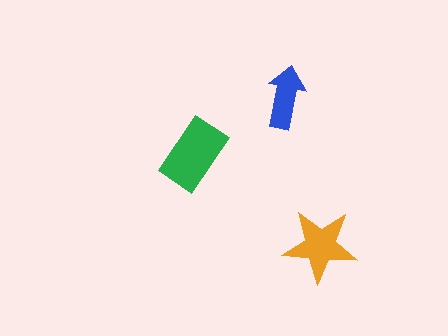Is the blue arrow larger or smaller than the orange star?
Smaller.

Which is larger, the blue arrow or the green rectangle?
The green rectangle.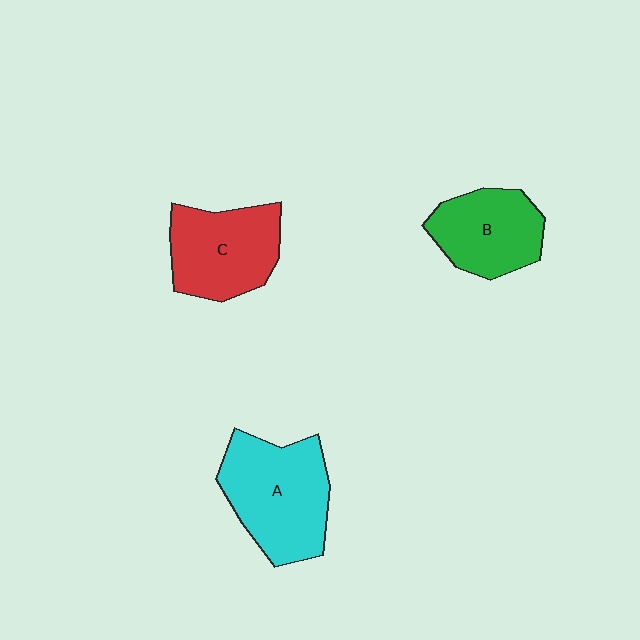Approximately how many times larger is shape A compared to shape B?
Approximately 1.4 times.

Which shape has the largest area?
Shape A (cyan).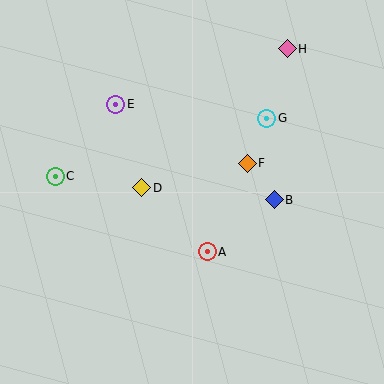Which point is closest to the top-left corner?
Point E is closest to the top-left corner.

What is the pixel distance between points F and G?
The distance between F and G is 49 pixels.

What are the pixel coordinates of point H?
Point H is at (287, 49).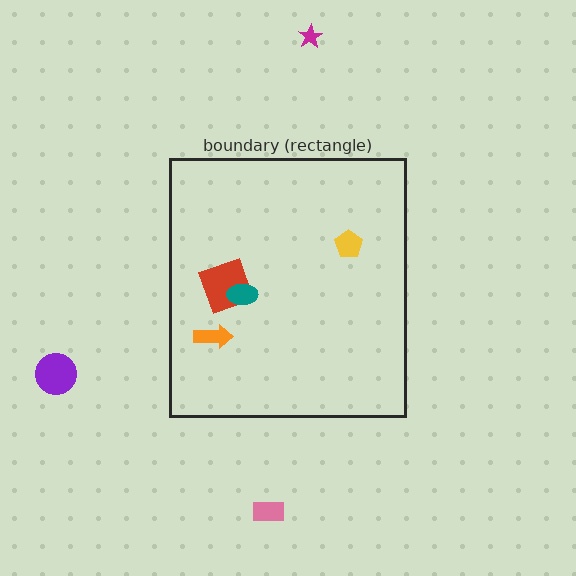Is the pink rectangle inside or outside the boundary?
Outside.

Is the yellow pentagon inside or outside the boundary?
Inside.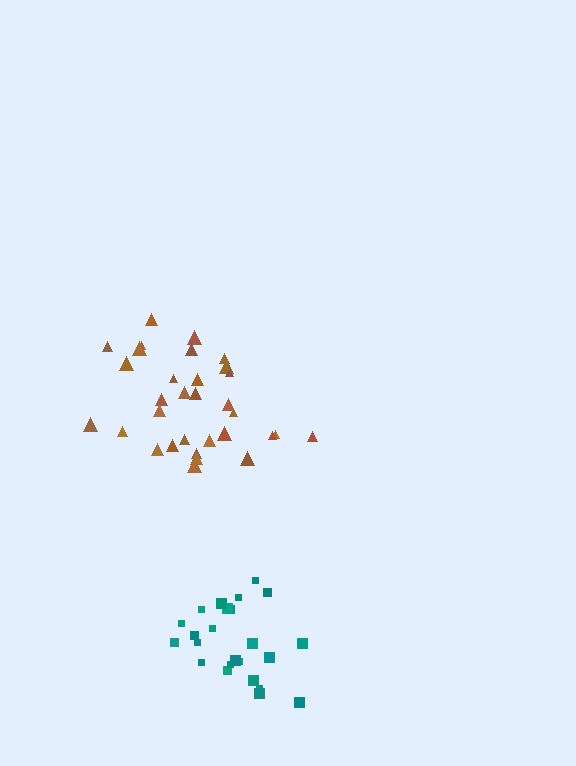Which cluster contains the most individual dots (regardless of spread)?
Brown (32).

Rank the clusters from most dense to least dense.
teal, brown.